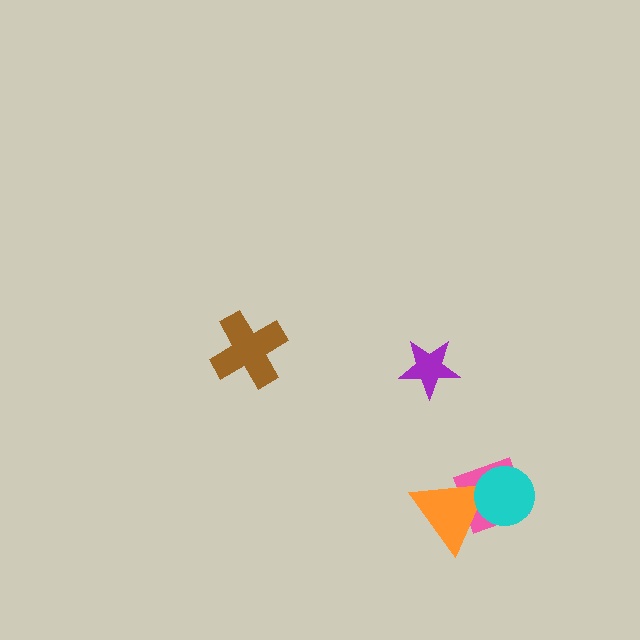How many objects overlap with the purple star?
0 objects overlap with the purple star.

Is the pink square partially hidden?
Yes, it is partially covered by another shape.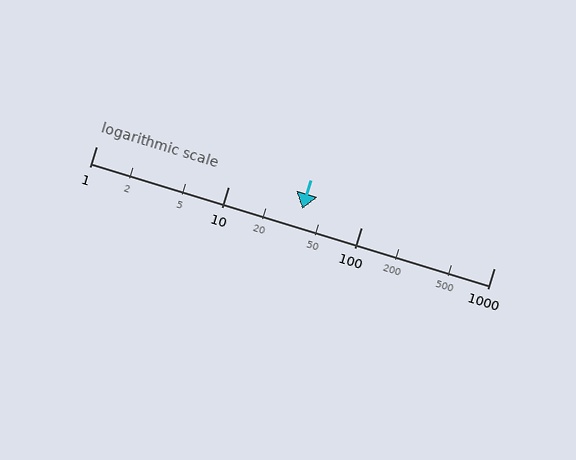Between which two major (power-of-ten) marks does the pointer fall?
The pointer is between 10 and 100.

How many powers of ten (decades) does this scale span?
The scale spans 3 decades, from 1 to 1000.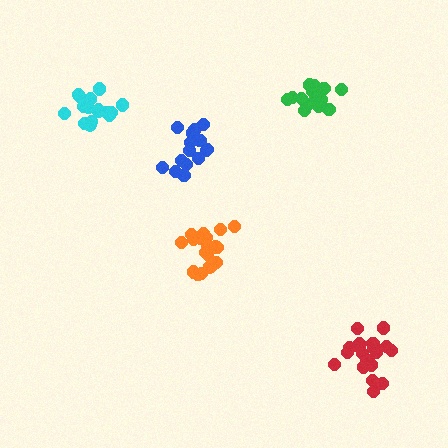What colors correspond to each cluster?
The clusters are colored: orange, blue, red, cyan, green.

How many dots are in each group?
Group 1: 21 dots, Group 2: 15 dots, Group 3: 19 dots, Group 4: 16 dots, Group 5: 17 dots (88 total).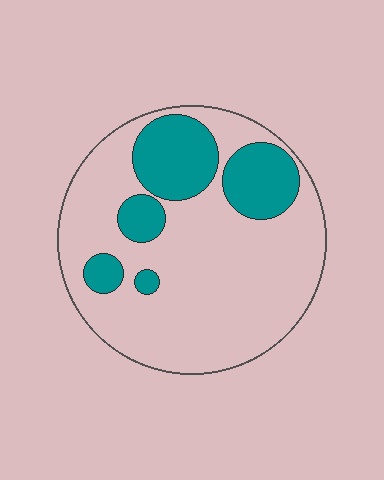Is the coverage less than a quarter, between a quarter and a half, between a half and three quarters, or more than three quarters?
Between a quarter and a half.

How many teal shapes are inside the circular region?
5.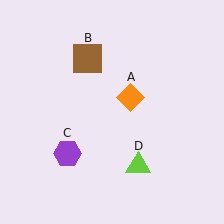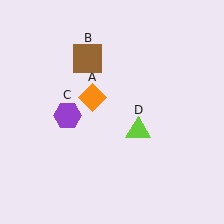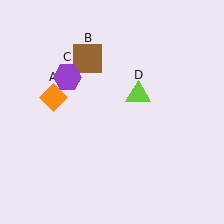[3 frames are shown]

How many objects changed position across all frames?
3 objects changed position: orange diamond (object A), purple hexagon (object C), lime triangle (object D).